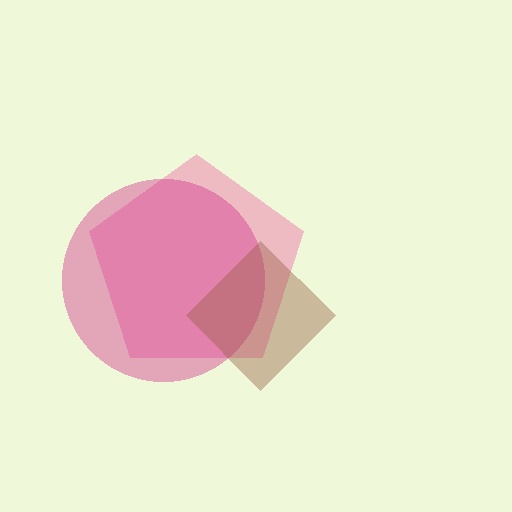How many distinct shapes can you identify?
There are 3 distinct shapes: a pink pentagon, a magenta circle, a brown diamond.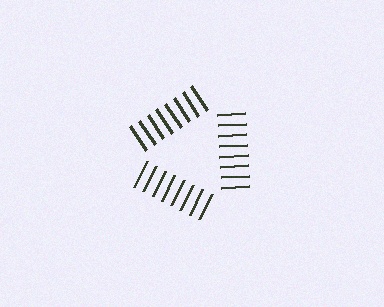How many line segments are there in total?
24 — 8 along each of the 3 edges.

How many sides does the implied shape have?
3 sides — the line-ends trace a triangle.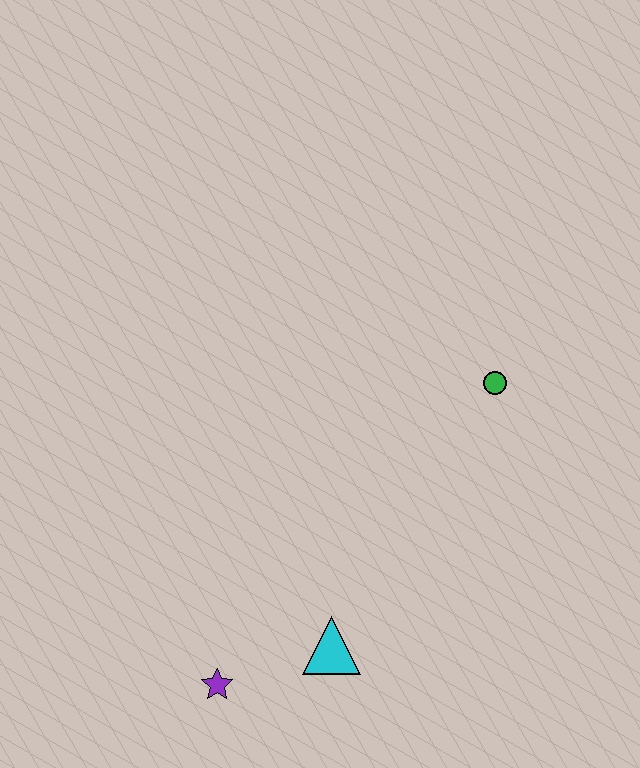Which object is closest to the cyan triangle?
The purple star is closest to the cyan triangle.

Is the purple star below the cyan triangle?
Yes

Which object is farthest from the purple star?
The green circle is farthest from the purple star.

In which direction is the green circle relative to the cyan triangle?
The green circle is above the cyan triangle.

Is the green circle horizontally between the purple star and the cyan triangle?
No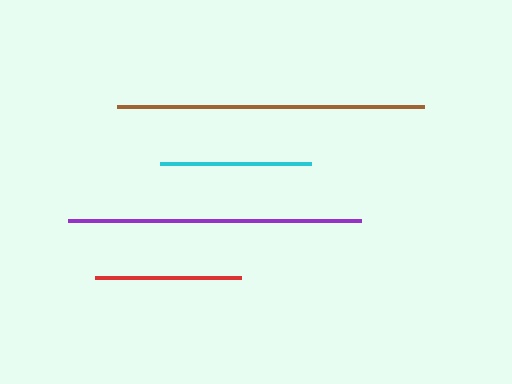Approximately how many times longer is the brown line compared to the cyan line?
The brown line is approximately 2.0 times the length of the cyan line.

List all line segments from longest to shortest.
From longest to shortest: brown, purple, cyan, red.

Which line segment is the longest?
The brown line is the longest at approximately 307 pixels.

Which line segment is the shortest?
The red line is the shortest at approximately 146 pixels.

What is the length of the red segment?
The red segment is approximately 146 pixels long.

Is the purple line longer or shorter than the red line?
The purple line is longer than the red line.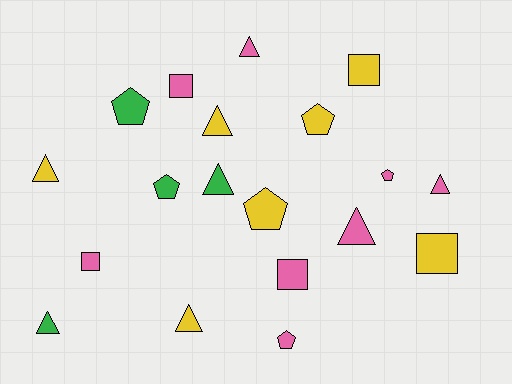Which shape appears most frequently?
Triangle, with 8 objects.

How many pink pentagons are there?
There are 2 pink pentagons.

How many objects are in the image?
There are 19 objects.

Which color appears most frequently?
Pink, with 8 objects.